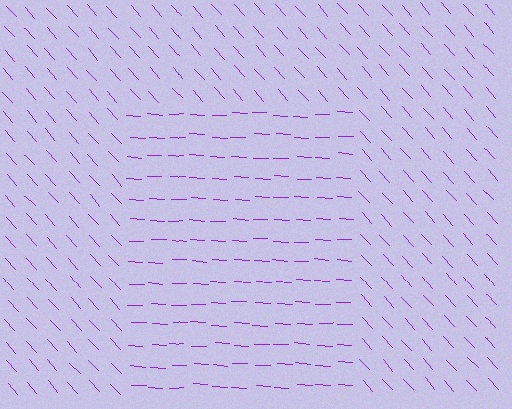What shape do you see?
I see a rectangle.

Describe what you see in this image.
The image is filled with small purple line segments. A rectangle region in the image has lines oriented differently from the surrounding lines, creating a visible texture boundary.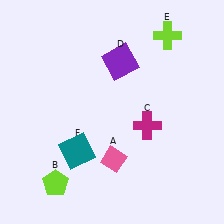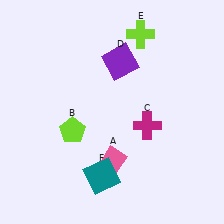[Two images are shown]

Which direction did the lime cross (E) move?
The lime cross (E) moved left.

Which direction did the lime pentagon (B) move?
The lime pentagon (B) moved up.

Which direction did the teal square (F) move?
The teal square (F) moved down.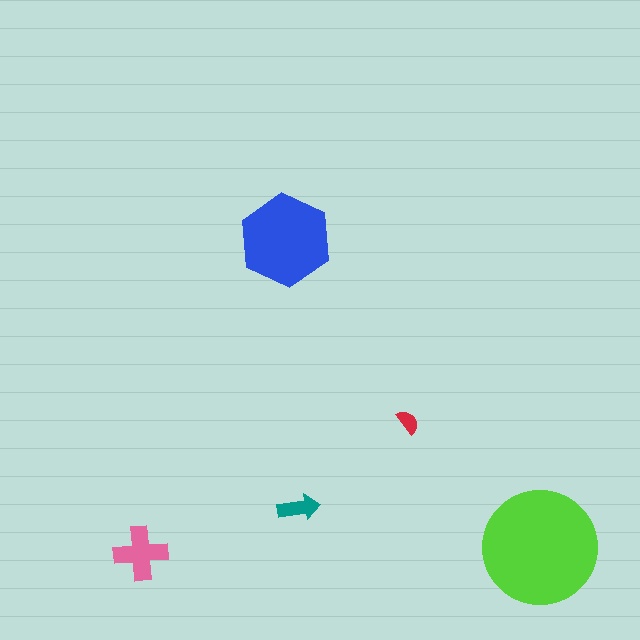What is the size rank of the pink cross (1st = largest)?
3rd.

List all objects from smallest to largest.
The red semicircle, the teal arrow, the pink cross, the blue hexagon, the lime circle.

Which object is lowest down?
The pink cross is bottommost.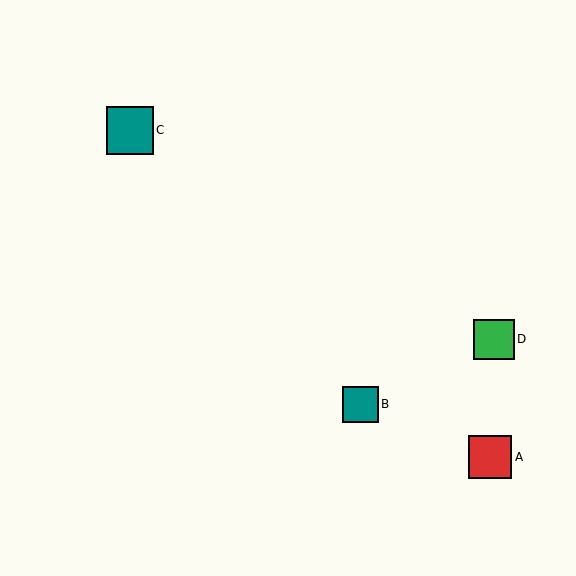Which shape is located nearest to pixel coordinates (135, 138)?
The teal square (labeled C) at (130, 130) is nearest to that location.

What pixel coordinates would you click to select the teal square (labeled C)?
Click at (130, 130) to select the teal square C.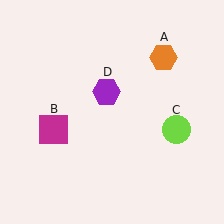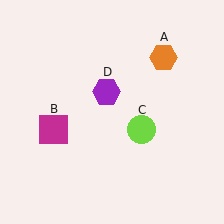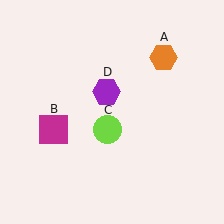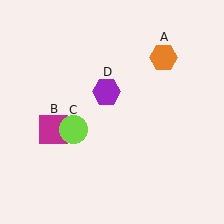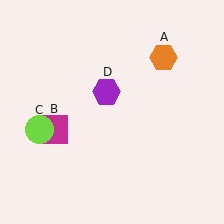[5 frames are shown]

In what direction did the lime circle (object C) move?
The lime circle (object C) moved left.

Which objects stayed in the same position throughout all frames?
Orange hexagon (object A) and magenta square (object B) and purple hexagon (object D) remained stationary.